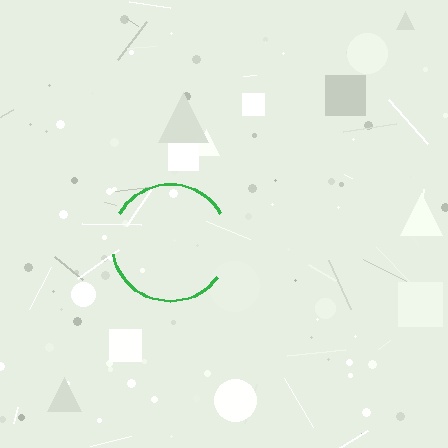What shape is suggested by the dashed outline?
The dashed outline suggests a circle.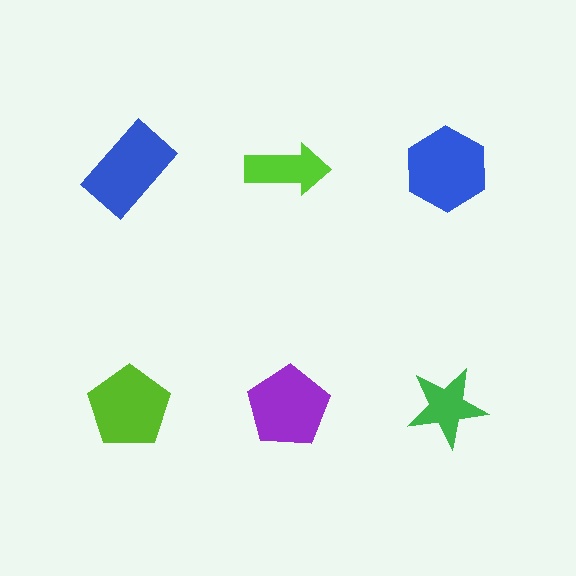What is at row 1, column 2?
A lime arrow.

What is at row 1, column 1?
A blue rectangle.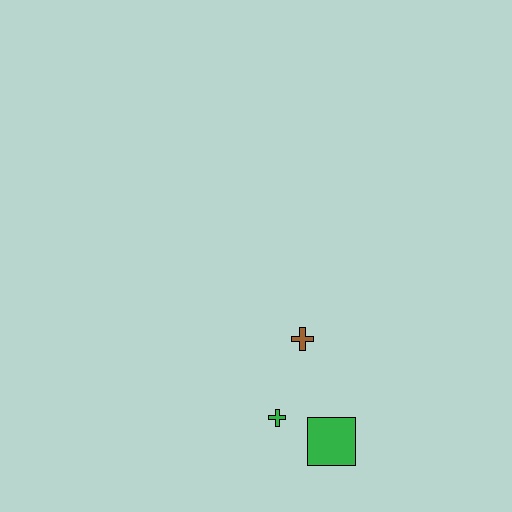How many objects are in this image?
There are 3 objects.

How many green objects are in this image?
There are 2 green objects.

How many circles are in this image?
There are no circles.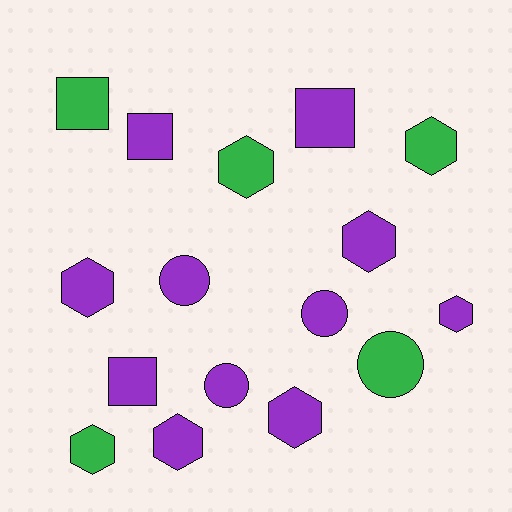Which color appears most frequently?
Purple, with 11 objects.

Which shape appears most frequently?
Hexagon, with 8 objects.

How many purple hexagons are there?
There are 5 purple hexagons.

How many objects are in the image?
There are 16 objects.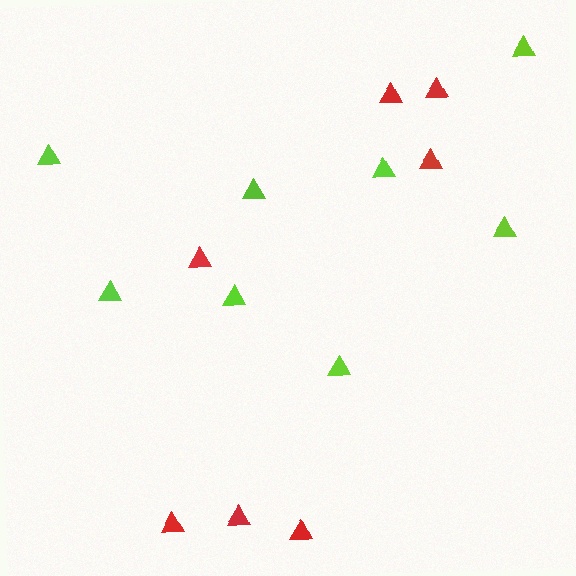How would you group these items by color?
There are 2 groups: one group of red triangles (7) and one group of lime triangles (8).